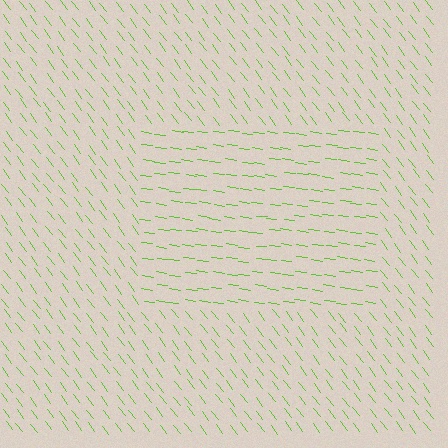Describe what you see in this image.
The image is filled with small lime line segments. A rectangle region in the image has lines oriented differently from the surrounding lines, creating a visible texture boundary.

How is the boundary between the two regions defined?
The boundary is defined purely by a change in line orientation (approximately 45 degrees difference). All lines are the same color and thickness.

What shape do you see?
I see a rectangle.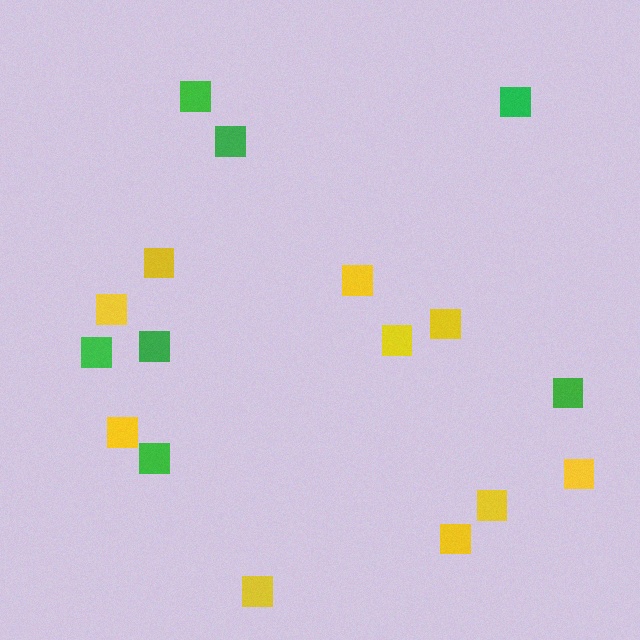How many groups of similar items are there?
There are 2 groups: one group of yellow squares (10) and one group of green squares (7).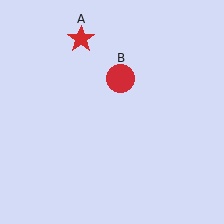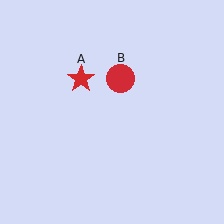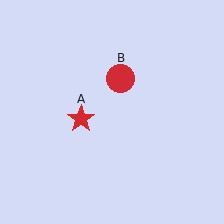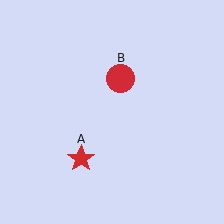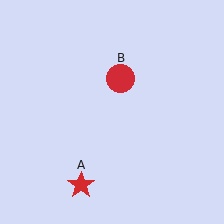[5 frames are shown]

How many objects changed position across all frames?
1 object changed position: red star (object A).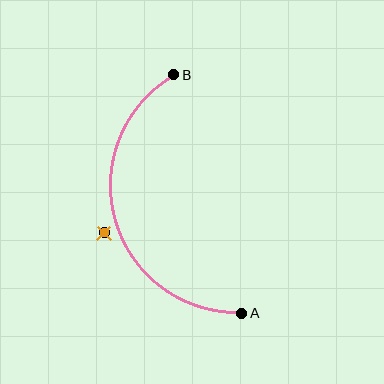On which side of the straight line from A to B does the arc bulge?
The arc bulges to the left of the straight line connecting A and B.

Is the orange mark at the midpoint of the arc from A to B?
No — the orange mark does not lie on the arc at all. It sits slightly outside the curve.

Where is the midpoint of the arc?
The arc midpoint is the point on the curve farthest from the straight line joining A and B. It sits to the left of that line.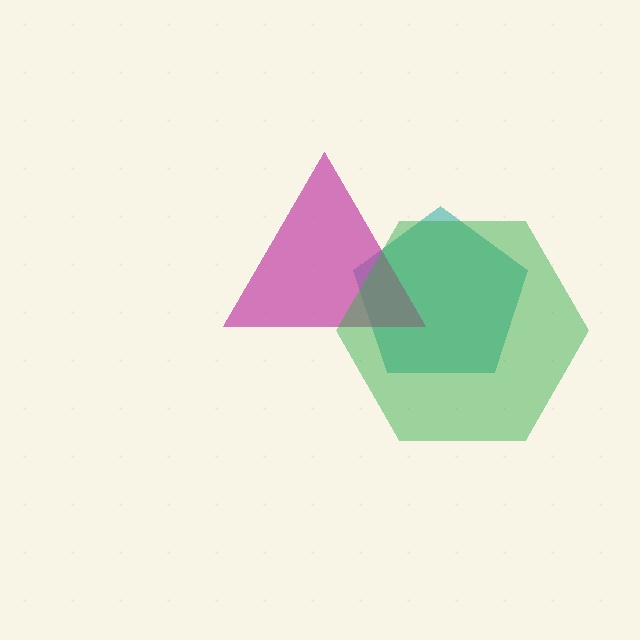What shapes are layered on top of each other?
The layered shapes are: a teal pentagon, a magenta triangle, a green hexagon.